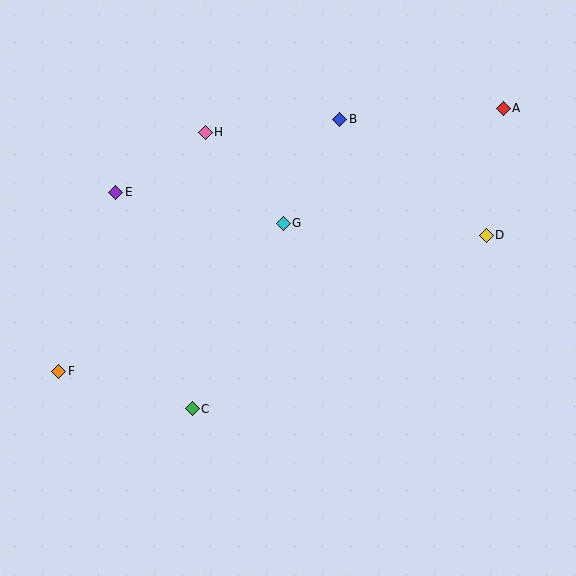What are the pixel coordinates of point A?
Point A is at (503, 108).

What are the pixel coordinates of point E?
Point E is at (116, 192).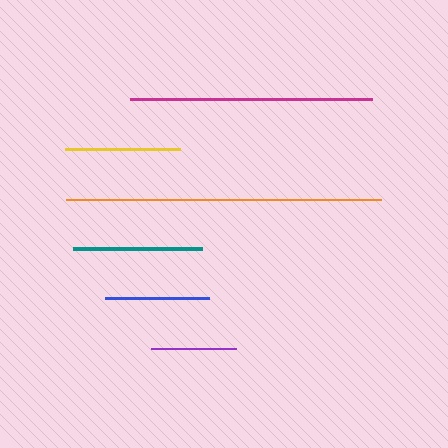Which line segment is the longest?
The orange line is the longest at approximately 315 pixels.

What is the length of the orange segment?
The orange segment is approximately 315 pixels long.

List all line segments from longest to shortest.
From longest to shortest: orange, magenta, teal, yellow, blue, purple.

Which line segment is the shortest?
The purple line is the shortest at approximately 84 pixels.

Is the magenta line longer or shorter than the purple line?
The magenta line is longer than the purple line.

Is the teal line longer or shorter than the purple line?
The teal line is longer than the purple line.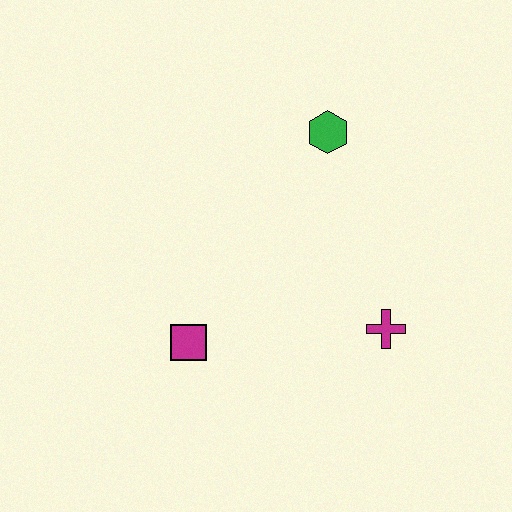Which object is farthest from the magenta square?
The green hexagon is farthest from the magenta square.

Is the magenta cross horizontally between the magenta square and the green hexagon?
No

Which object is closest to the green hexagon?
The magenta cross is closest to the green hexagon.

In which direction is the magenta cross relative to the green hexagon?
The magenta cross is below the green hexagon.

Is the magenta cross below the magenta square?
No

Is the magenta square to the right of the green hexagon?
No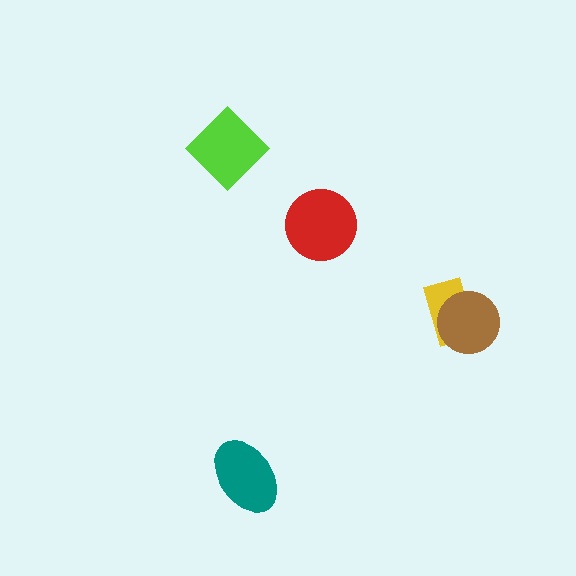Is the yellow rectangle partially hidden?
Yes, it is partially covered by another shape.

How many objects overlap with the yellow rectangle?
1 object overlaps with the yellow rectangle.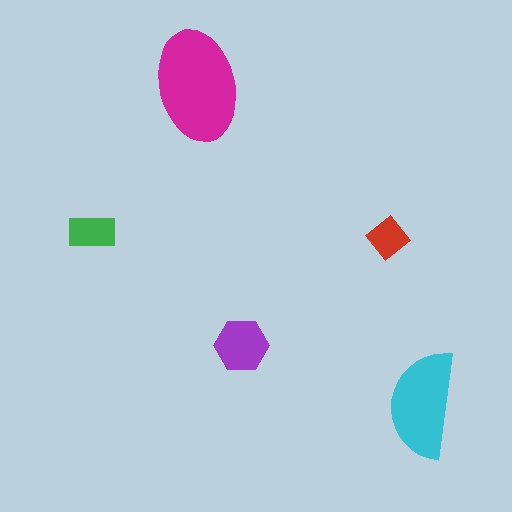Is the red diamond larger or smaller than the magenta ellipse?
Smaller.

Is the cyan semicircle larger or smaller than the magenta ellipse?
Smaller.